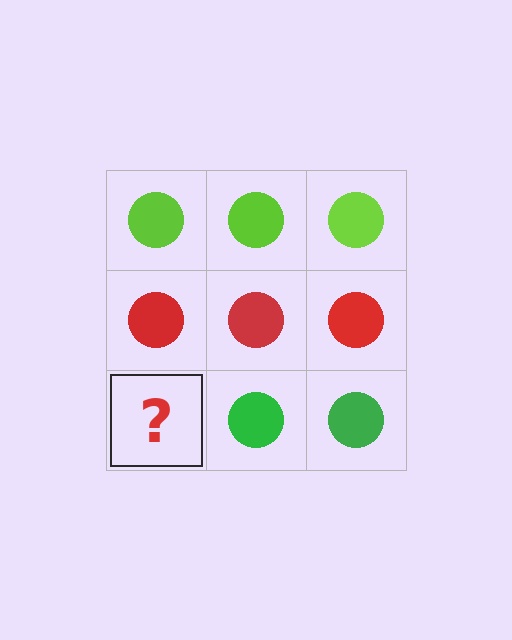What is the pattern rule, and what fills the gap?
The rule is that each row has a consistent color. The gap should be filled with a green circle.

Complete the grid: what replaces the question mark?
The question mark should be replaced with a green circle.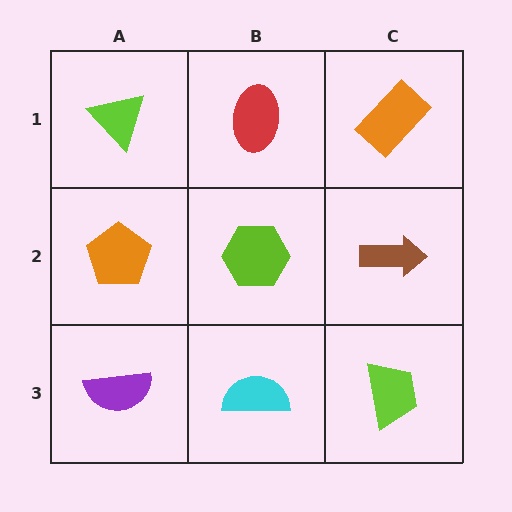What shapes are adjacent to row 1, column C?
A brown arrow (row 2, column C), a red ellipse (row 1, column B).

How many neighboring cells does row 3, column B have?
3.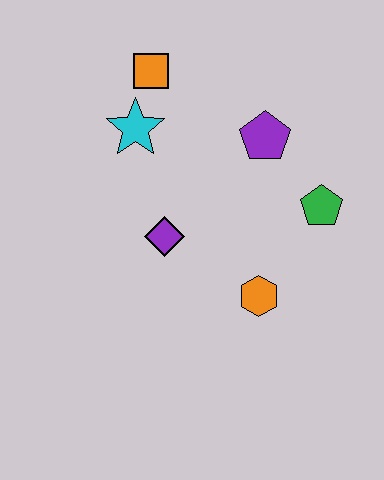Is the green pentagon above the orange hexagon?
Yes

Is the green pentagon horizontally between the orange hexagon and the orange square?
No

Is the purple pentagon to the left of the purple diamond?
No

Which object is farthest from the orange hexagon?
The orange square is farthest from the orange hexagon.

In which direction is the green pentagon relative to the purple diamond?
The green pentagon is to the right of the purple diamond.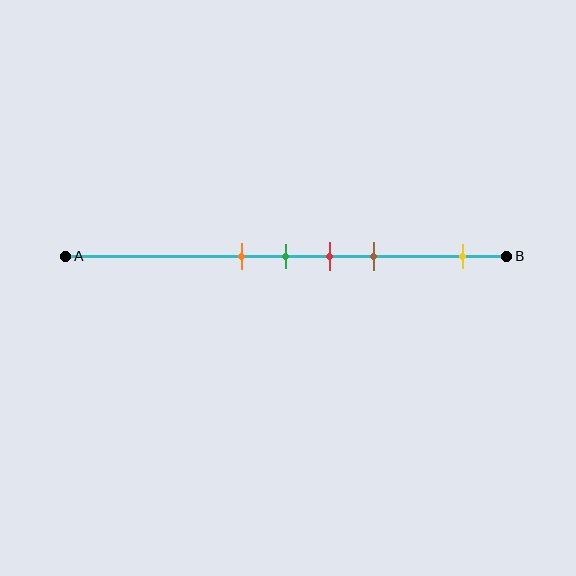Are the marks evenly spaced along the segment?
No, the marks are not evenly spaced.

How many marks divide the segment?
There are 5 marks dividing the segment.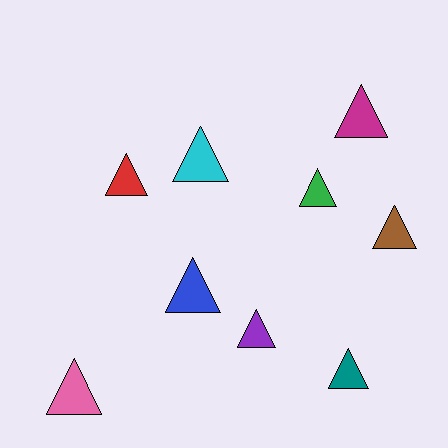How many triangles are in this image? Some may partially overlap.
There are 9 triangles.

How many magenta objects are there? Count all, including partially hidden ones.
There is 1 magenta object.